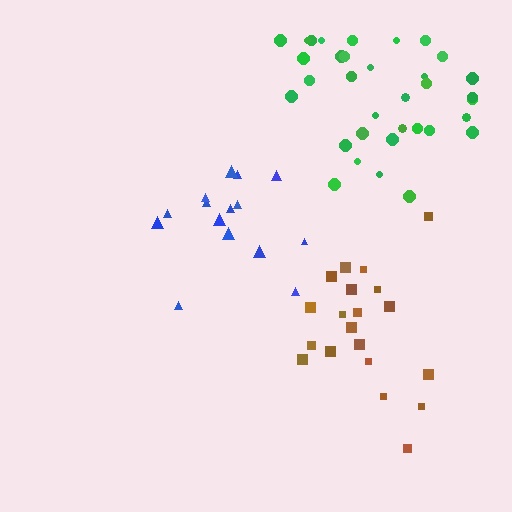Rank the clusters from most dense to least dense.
green, blue, brown.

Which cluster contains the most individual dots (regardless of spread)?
Green (35).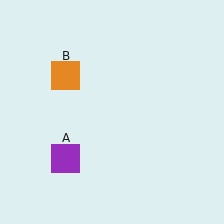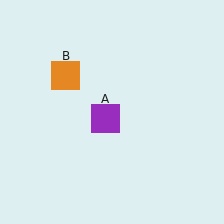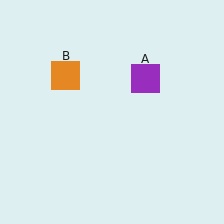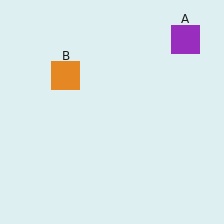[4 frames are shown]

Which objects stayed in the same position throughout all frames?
Orange square (object B) remained stationary.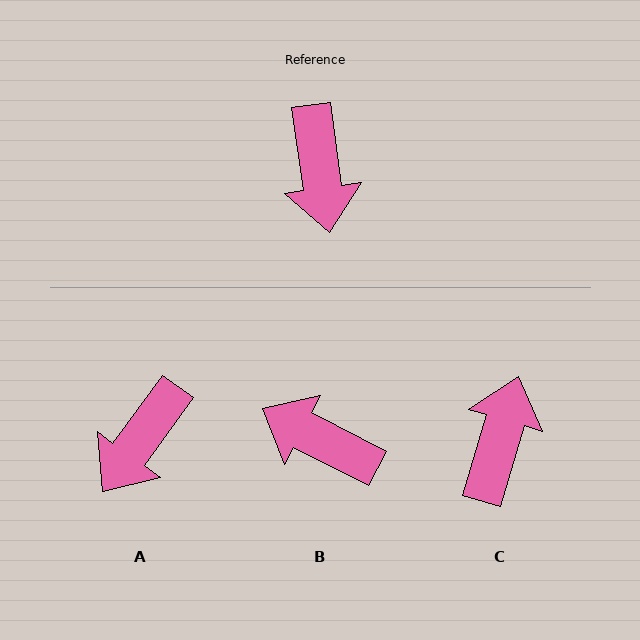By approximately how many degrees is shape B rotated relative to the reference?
Approximately 126 degrees clockwise.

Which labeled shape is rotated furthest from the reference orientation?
C, about 155 degrees away.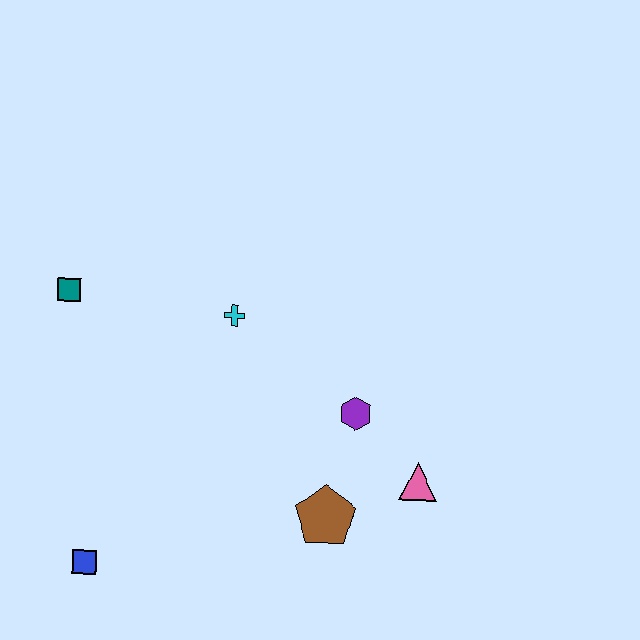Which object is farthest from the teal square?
The pink triangle is farthest from the teal square.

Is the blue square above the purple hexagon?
No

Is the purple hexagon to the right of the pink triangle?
No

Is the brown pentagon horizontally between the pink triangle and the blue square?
Yes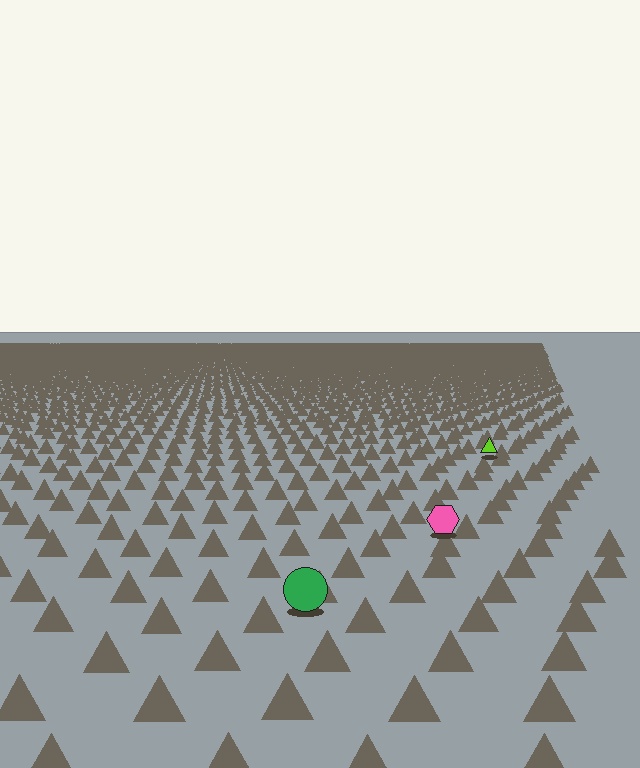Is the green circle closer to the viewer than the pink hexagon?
Yes. The green circle is closer — you can tell from the texture gradient: the ground texture is coarser near it.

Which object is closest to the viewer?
The green circle is closest. The texture marks near it are larger and more spread out.